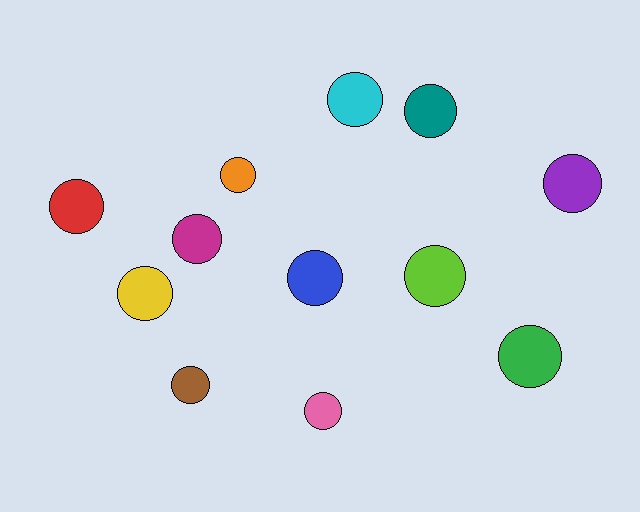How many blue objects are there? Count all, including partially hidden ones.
There is 1 blue object.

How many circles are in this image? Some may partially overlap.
There are 12 circles.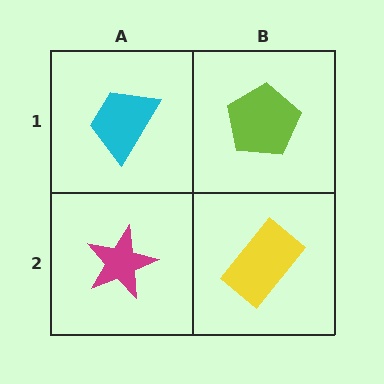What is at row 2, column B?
A yellow rectangle.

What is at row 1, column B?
A lime pentagon.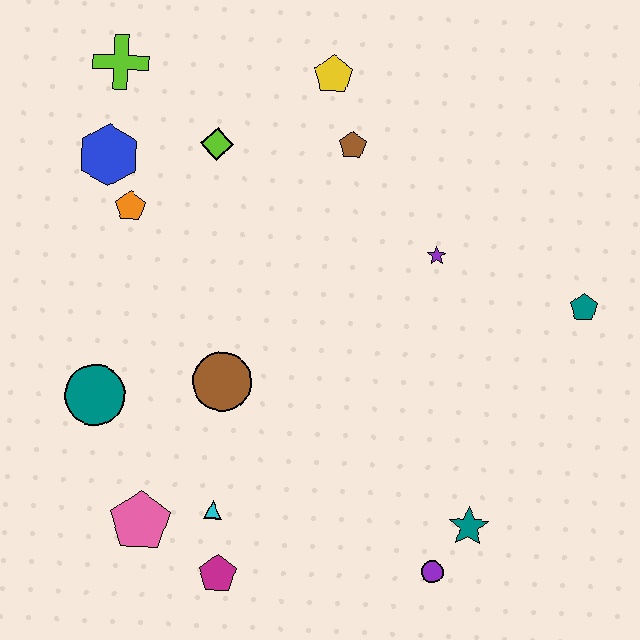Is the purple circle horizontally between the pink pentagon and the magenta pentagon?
No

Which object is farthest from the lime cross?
The purple circle is farthest from the lime cross.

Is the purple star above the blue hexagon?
No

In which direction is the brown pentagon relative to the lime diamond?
The brown pentagon is to the right of the lime diamond.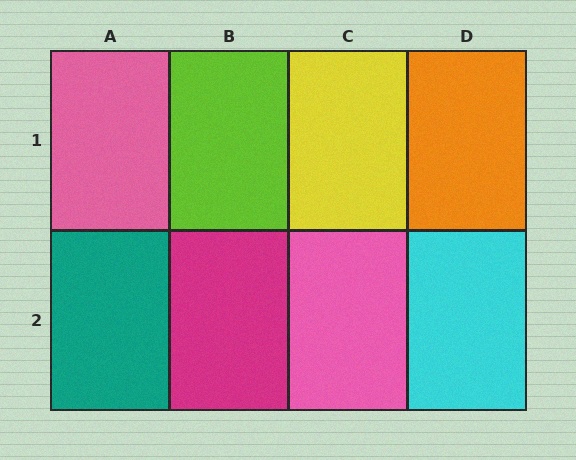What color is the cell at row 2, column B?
Magenta.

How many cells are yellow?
1 cell is yellow.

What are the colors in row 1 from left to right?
Pink, lime, yellow, orange.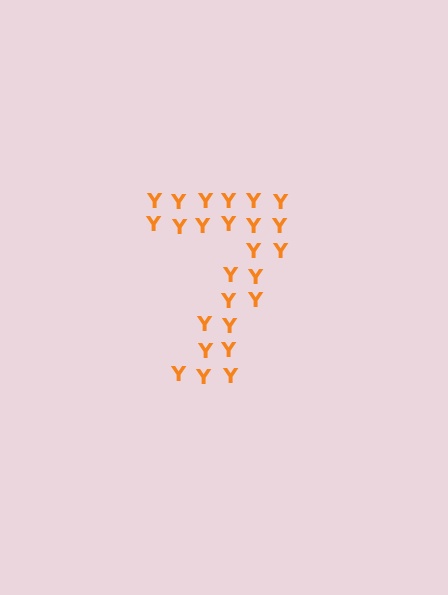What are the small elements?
The small elements are letter Y's.